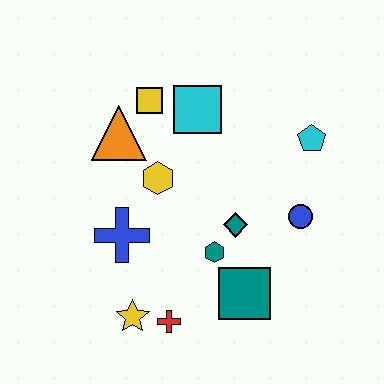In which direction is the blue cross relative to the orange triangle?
The blue cross is below the orange triangle.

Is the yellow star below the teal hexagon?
Yes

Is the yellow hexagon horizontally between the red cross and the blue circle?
No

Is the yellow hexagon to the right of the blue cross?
Yes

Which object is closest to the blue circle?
The teal diamond is closest to the blue circle.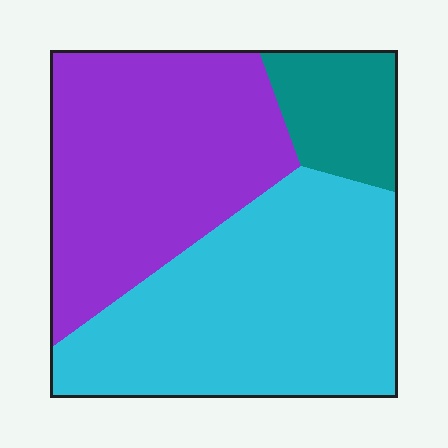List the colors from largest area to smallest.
From largest to smallest: cyan, purple, teal.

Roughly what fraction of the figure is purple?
Purple takes up between a quarter and a half of the figure.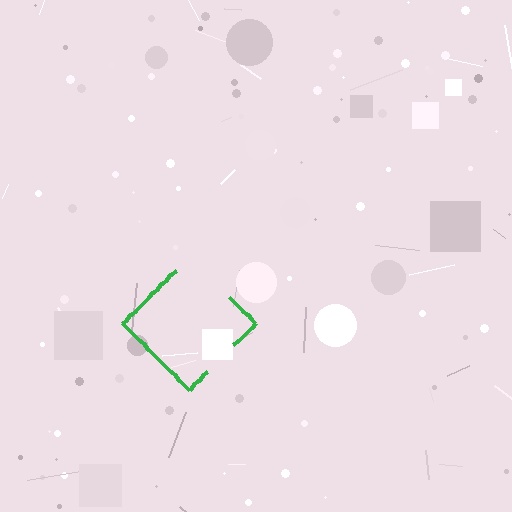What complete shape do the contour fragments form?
The contour fragments form a diamond.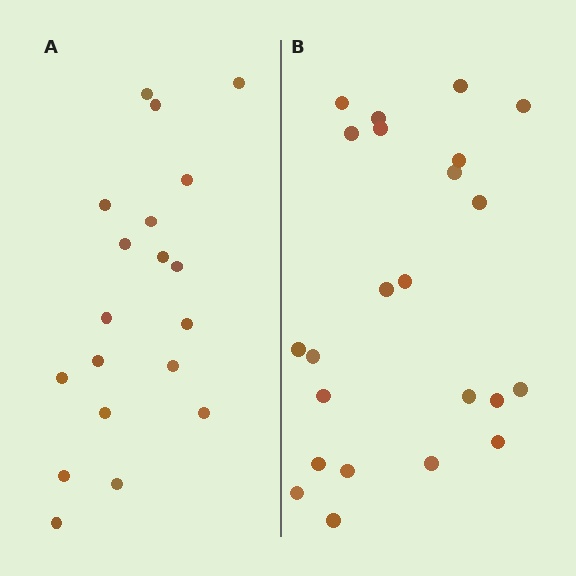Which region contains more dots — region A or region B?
Region B (the right region) has more dots.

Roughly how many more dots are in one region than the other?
Region B has about 4 more dots than region A.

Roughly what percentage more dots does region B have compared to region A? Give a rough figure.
About 20% more.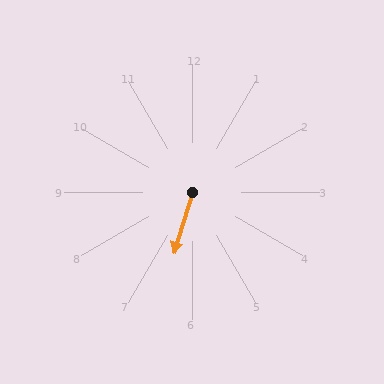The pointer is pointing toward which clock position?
Roughly 7 o'clock.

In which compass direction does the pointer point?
South.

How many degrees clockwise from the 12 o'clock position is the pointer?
Approximately 197 degrees.